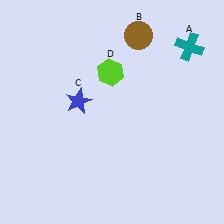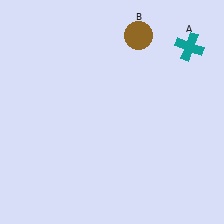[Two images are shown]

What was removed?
The lime hexagon (D), the blue star (C) were removed in Image 2.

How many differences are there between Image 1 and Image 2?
There are 2 differences between the two images.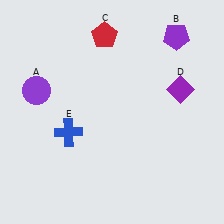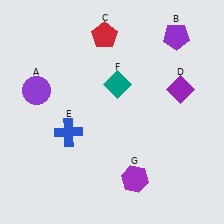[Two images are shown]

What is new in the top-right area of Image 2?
A teal diamond (F) was added in the top-right area of Image 2.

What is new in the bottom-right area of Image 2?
A purple hexagon (G) was added in the bottom-right area of Image 2.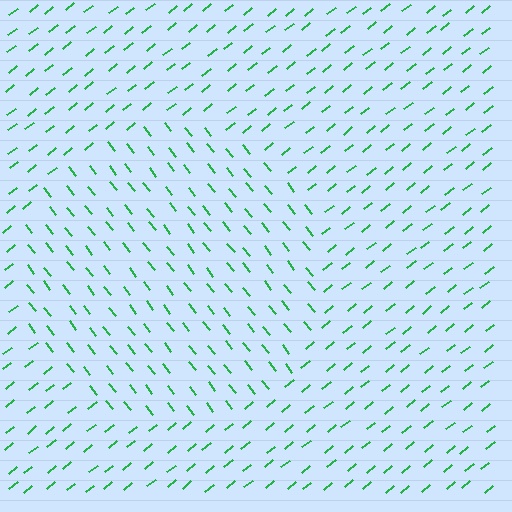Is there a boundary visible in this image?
Yes, there is a texture boundary formed by a change in line orientation.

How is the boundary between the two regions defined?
The boundary is defined purely by a change in line orientation (approximately 90 degrees difference). All lines are the same color and thickness.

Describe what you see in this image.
The image is filled with small green line segments. A circle region in the image has lines oriented differently from the surrounding lines, creating a visible texture boundary.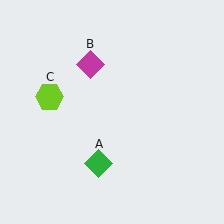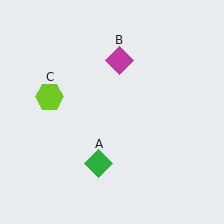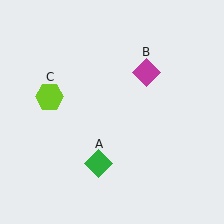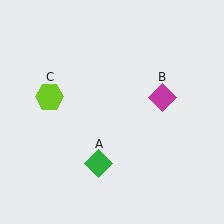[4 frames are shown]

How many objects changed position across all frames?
1 object changed position: magenta diamond (object B).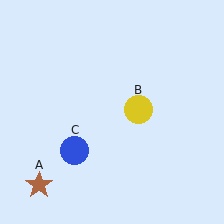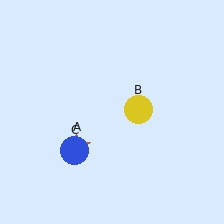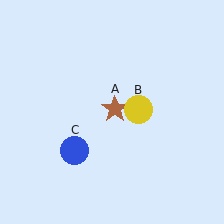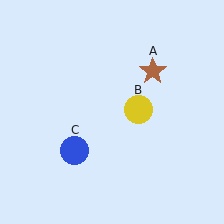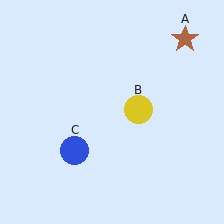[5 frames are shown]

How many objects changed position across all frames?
1 object changed position: brown star (object A).